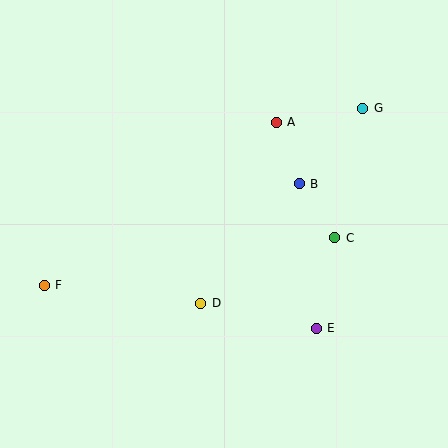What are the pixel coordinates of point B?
Point B is at (299, 184).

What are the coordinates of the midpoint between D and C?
The midpoint between D and C is at (268, 270).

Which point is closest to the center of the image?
Point D at (201, 303) is closest to the center.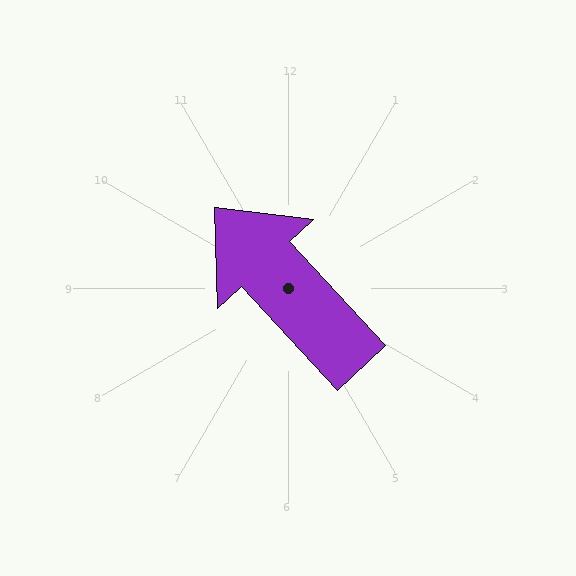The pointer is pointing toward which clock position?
Roughly 11 o'clock.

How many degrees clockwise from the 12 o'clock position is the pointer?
Approximately 317 degrees.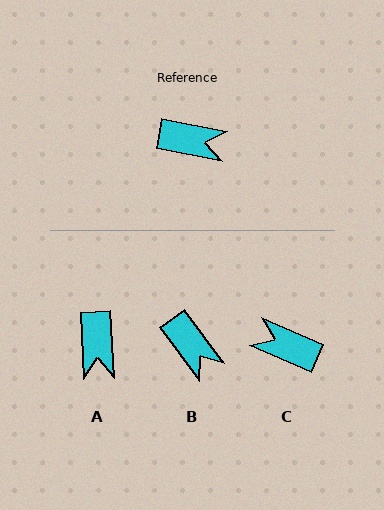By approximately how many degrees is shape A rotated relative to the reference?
Approximately 76 degrees clockwise.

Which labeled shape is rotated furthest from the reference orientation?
C, about 168 degrees away.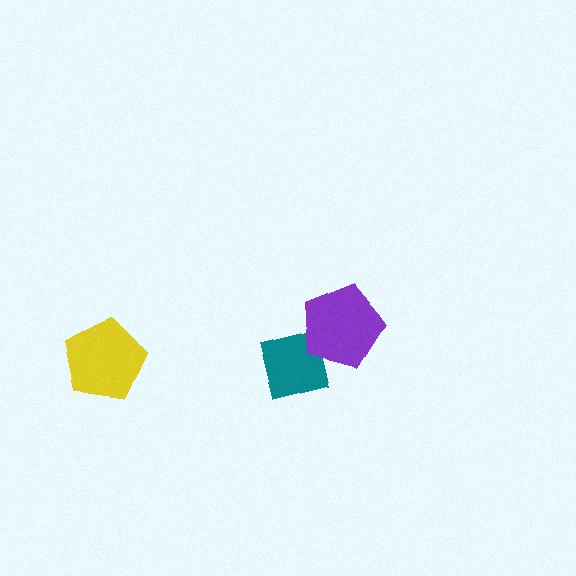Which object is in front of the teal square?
The purple pentagon is in front of the teal square.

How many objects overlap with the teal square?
1 object overlaps with the teal square.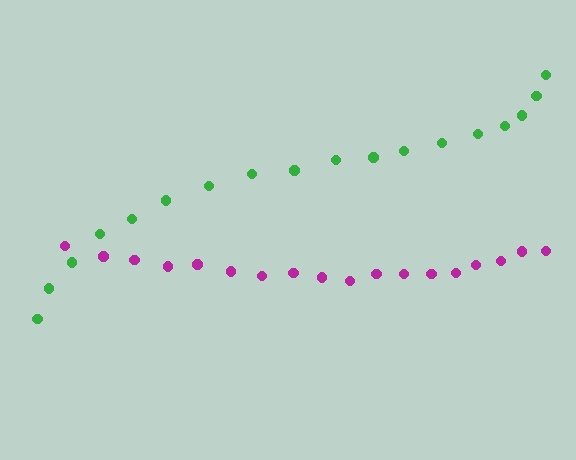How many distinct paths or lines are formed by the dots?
There are 2 distinct paths.